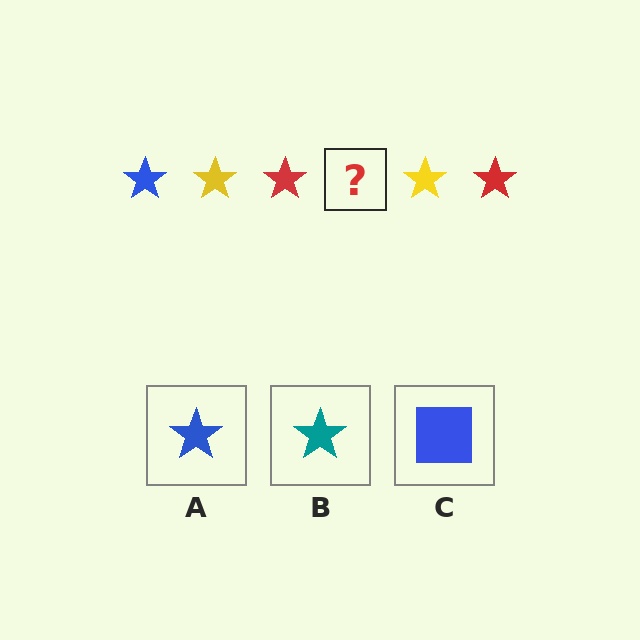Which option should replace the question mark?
Option A.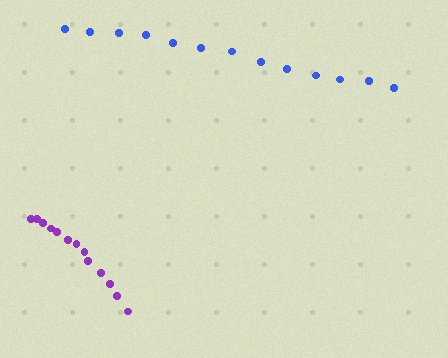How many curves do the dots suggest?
There are 2 distinct paths.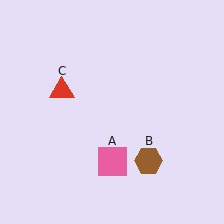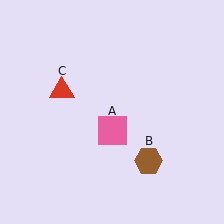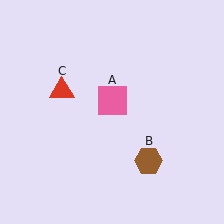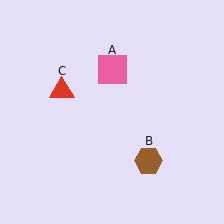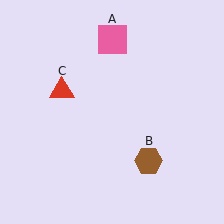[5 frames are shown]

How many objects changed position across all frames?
1 object changed position: pink square (object A).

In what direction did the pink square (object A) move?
The pink square (object A) moved up.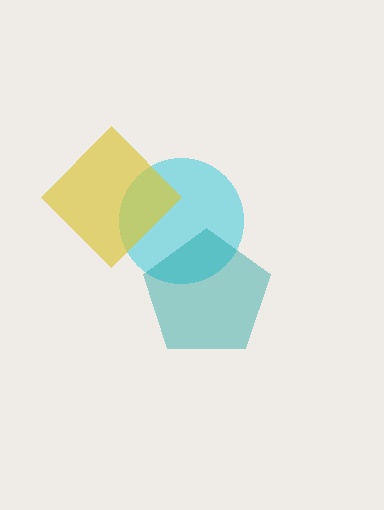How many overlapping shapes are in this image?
There are 3 overlapping shapes in the image.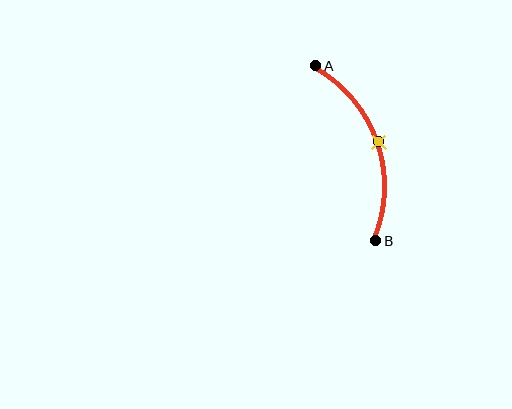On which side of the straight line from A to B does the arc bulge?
The arc bulges to the right of the straight line connecting A and B.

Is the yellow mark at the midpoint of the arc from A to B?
Yes. The yellow mark lies on the arc at equal arc-length from both A and B — it is the arc midpoint.